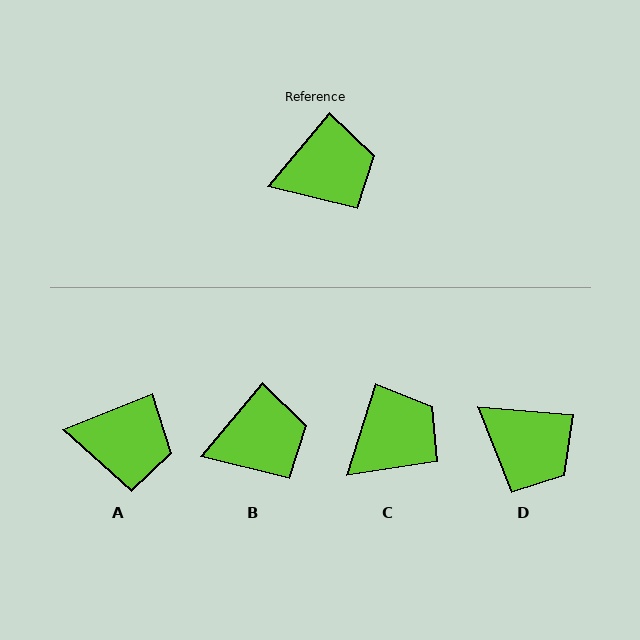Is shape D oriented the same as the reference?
No, it is off by about 55 degrees.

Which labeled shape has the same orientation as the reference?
B.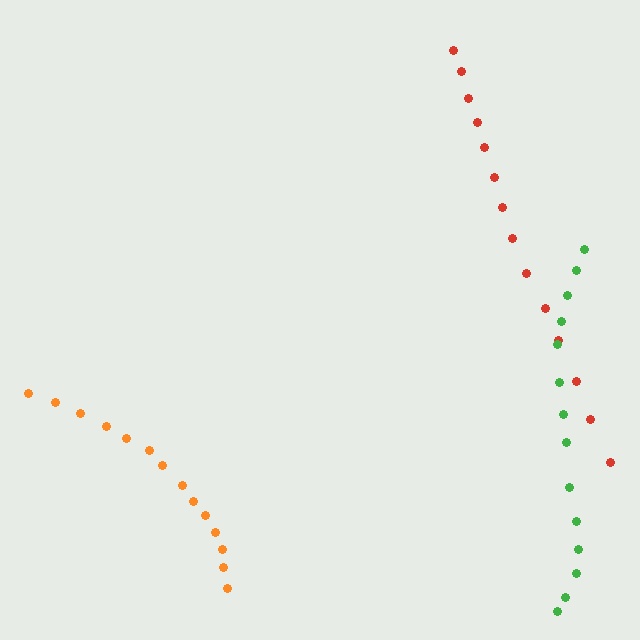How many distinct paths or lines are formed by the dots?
There are 3 distinct paths.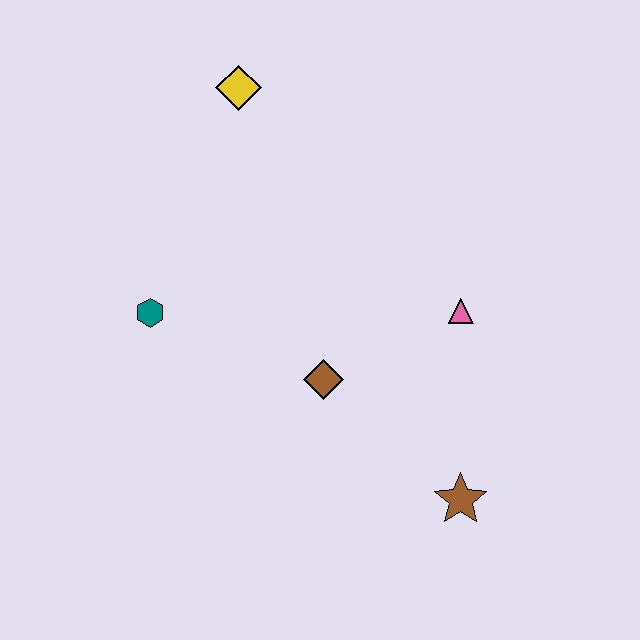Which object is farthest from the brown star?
The yellow diamond is farthest from the brown star.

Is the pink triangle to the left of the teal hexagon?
No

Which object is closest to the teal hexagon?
The brown diamond is closest to the teal hexagon.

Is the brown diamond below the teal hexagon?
Yes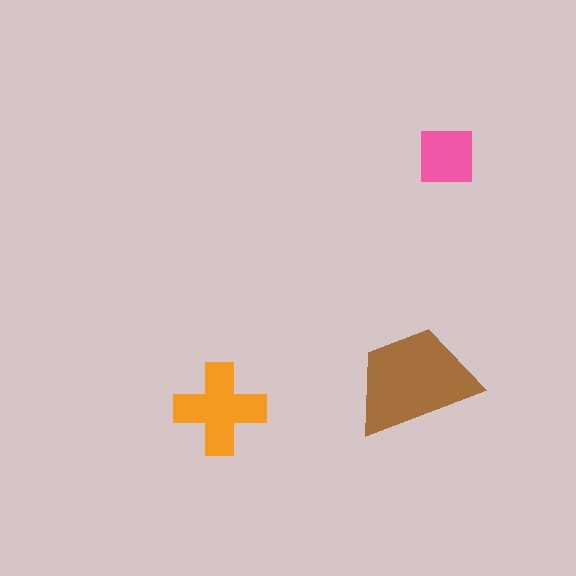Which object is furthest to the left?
The orange cross is leftmost.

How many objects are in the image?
There are 3 objects in the image.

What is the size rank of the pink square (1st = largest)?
3rd.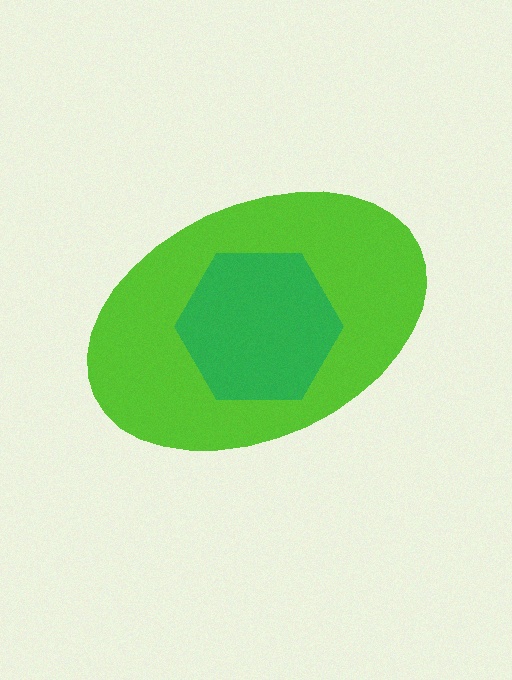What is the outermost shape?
The lime ellipse.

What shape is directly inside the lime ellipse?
The green hexagon.